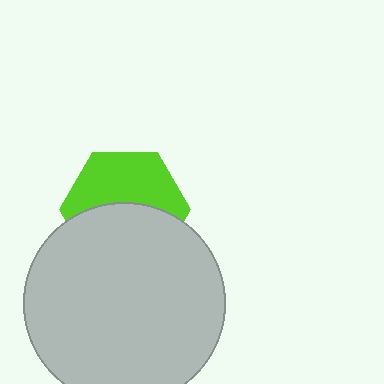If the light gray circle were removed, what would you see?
You would see the complete lime hexagon.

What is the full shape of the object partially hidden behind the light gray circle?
The partially hidden object is a lime hexagon.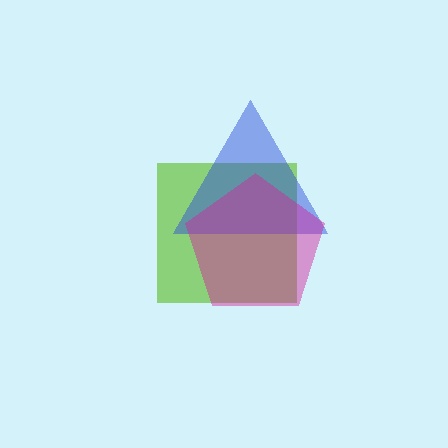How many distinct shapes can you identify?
There are 3 distinct shapes: a lime square, a blue triangle, a magenta pentagon.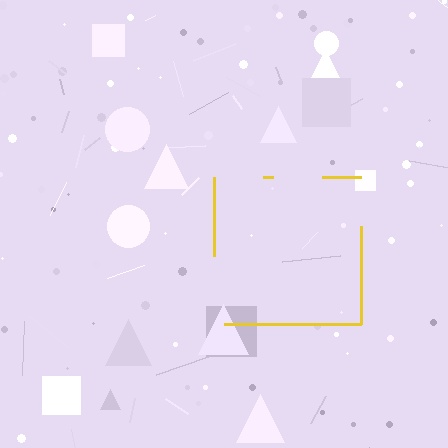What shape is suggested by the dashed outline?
The dashed outline suggests a square.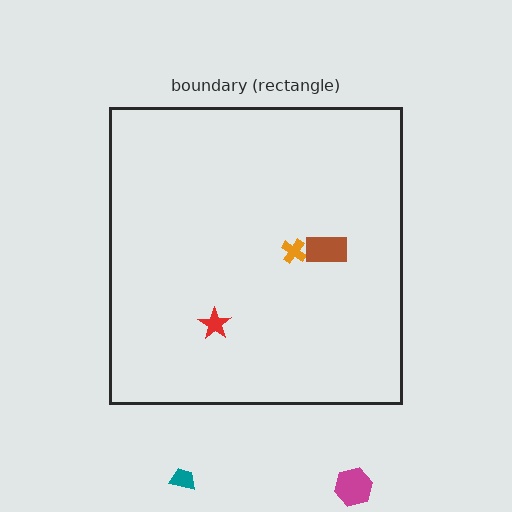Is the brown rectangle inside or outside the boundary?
Inside.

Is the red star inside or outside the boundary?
Inside.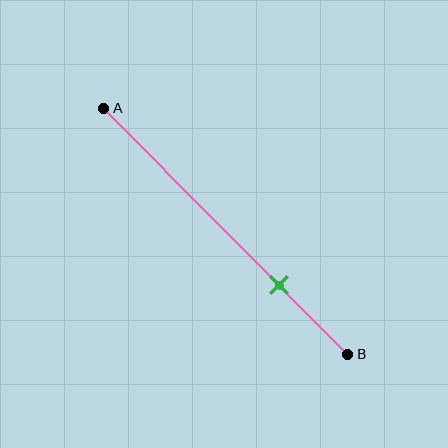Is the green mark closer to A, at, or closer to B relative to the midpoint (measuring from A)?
The green mark is closer to point B than the midpoint of segment AB.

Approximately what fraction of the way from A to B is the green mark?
The green mark is approximately 70% of the way from A to B.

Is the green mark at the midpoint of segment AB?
No, the mark is at about 70% from A, not at the 50% midpoint.